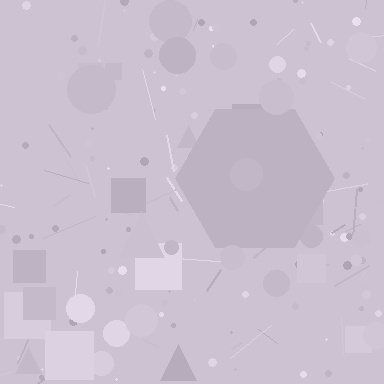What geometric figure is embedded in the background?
A hexagon is embedded in the background.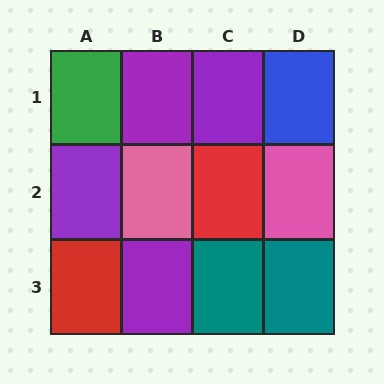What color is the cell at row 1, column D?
Blue.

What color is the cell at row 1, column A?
Green.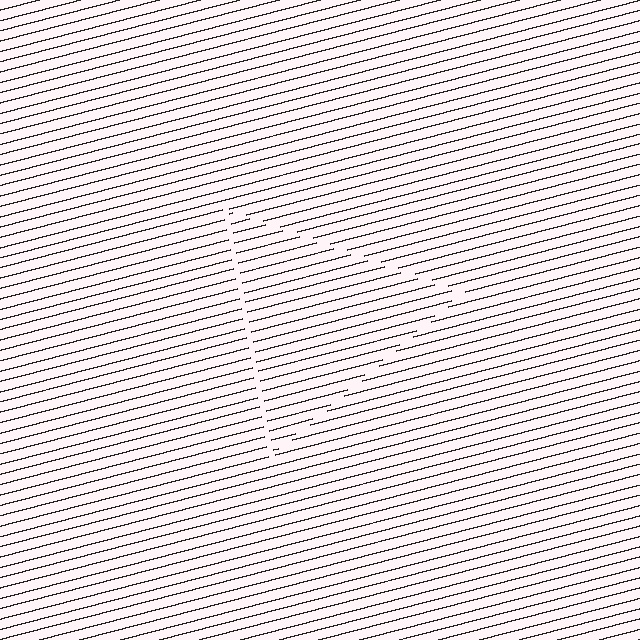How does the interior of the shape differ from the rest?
The interior of the shape contains the same grating, shifted by half a period — the contour is defined by the phase discontinuity where line-ends from the inner and outer gratings abut.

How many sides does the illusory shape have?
3 sides — the line-ends trace a triangle.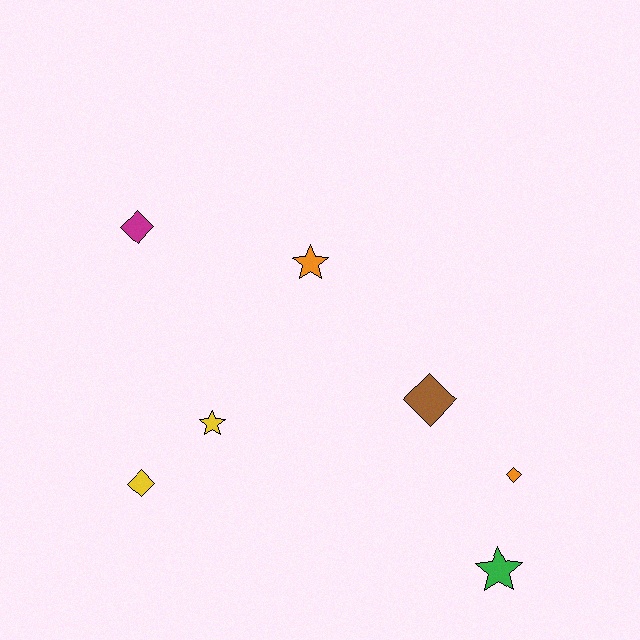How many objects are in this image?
There are 7 objects.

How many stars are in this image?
There are 3 stars.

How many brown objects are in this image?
There is 1 brown object.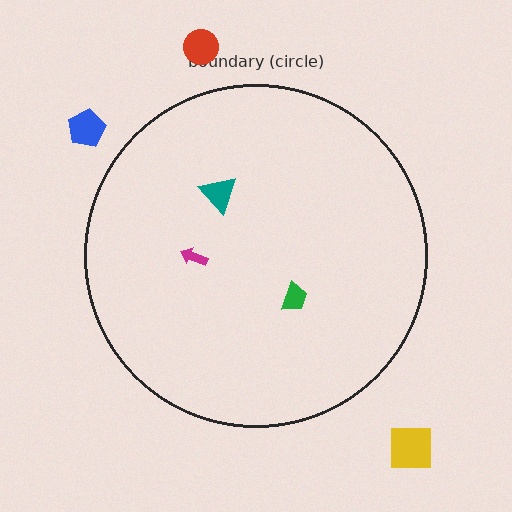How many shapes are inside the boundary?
3 inside, 3 outside.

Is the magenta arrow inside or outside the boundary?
Inside.